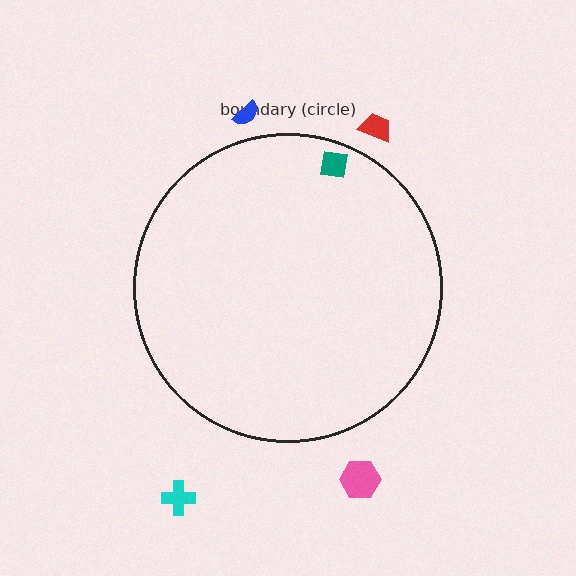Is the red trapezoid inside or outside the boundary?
Outside.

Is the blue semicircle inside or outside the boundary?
Outside.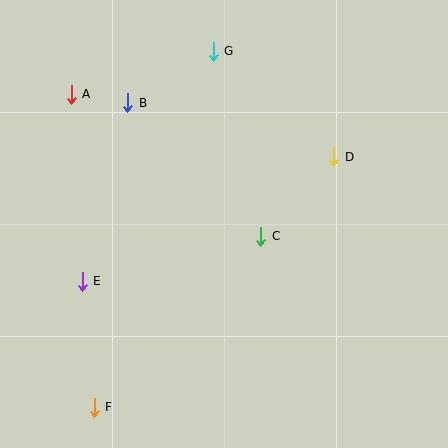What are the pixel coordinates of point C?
Point C is at (261, 236).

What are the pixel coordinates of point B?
Point B is at (128, 103).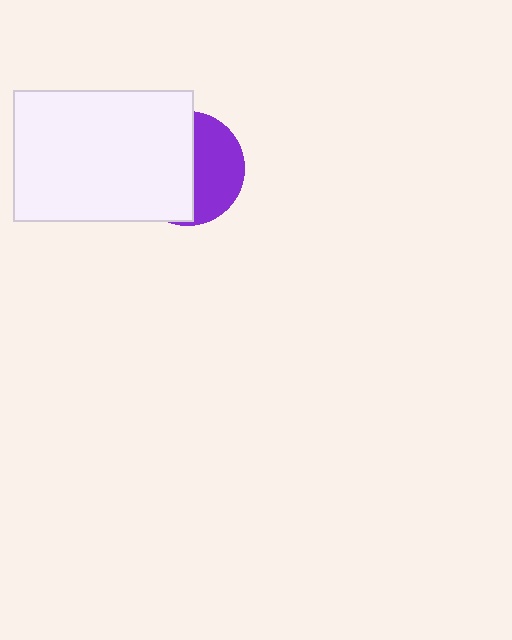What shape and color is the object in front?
The object in front is a white rectangle.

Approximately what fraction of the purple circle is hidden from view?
Roughly 56% of the purple circle is hidden behind the white rectangle.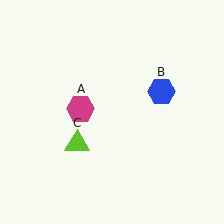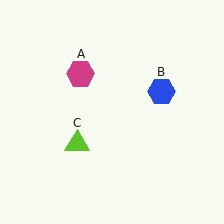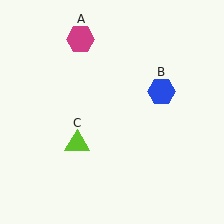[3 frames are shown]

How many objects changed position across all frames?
1 object changed position: magenta hexagon (object A).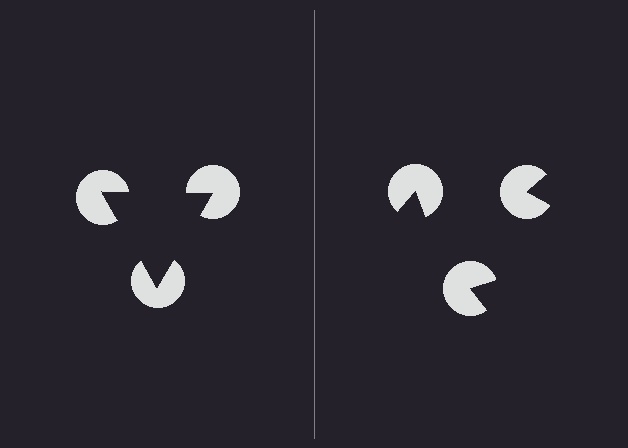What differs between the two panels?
The pac-man discs are positioned identically on both sides; only the wedge orientations differ. On the left they align to a triangle; on the right they are misaligned.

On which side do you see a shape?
An illusory triangle appears on the left side. On the right side the wedge cuts are rotated, so no coherent shape forms.